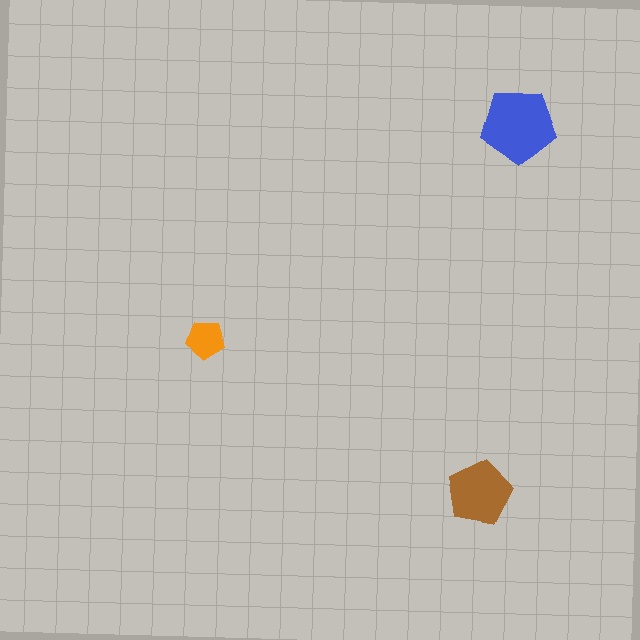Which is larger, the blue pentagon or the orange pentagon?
The blue one.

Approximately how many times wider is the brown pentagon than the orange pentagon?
About 1.5 times wider.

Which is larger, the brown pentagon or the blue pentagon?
The blue one.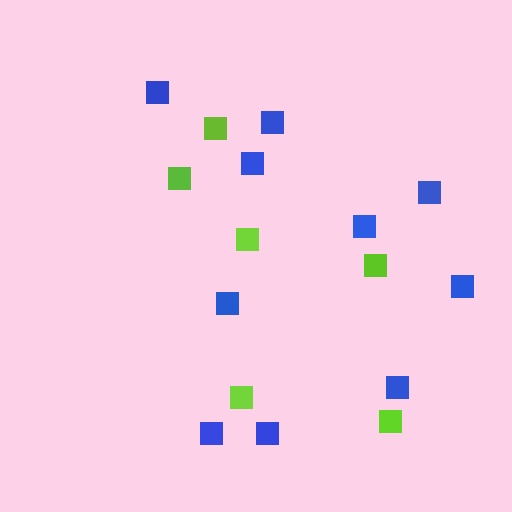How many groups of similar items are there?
There are 2 groups: one group of lime squares (6) and one group of blue squares (10).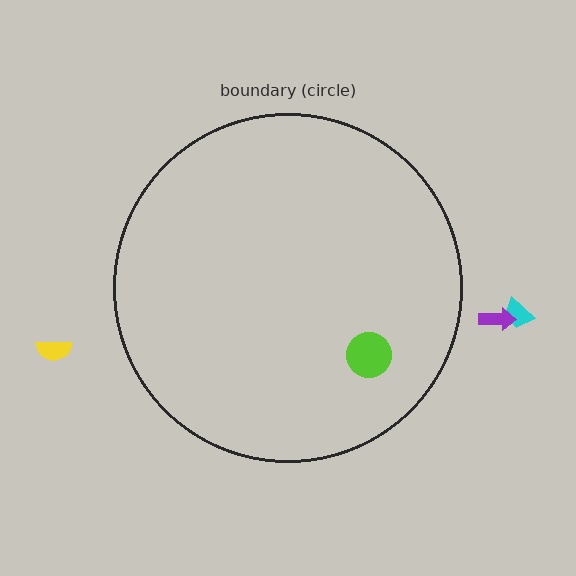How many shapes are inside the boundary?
1 inside, 3 outside.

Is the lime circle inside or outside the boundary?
Inside.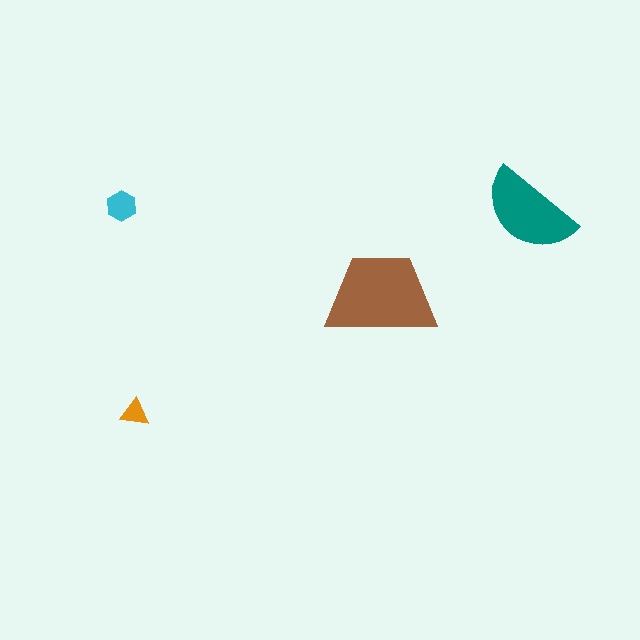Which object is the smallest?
The orange triangle.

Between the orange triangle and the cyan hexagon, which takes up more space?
The cyan hexagon.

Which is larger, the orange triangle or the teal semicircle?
The teal semicircle.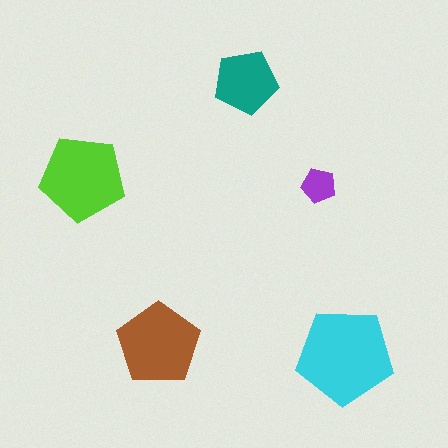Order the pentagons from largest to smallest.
the cyan one, the lime one, the brown one, the teal one, the purple one.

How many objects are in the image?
There are 5 objects in the image.